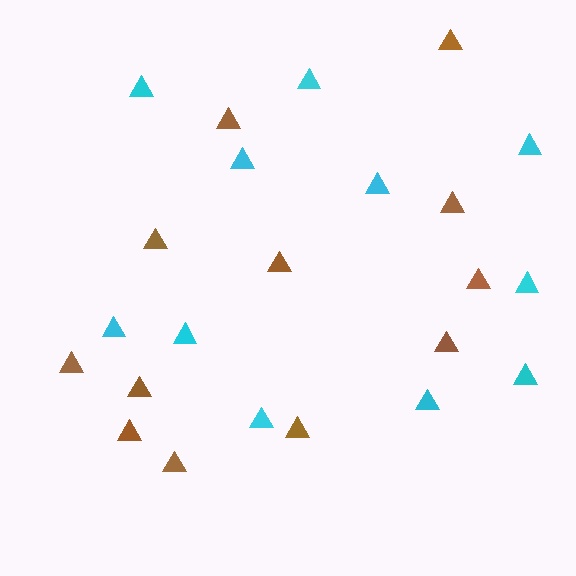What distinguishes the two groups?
There are 2 groups: one group of brown triangles (12) and one group of cyan triangles (11).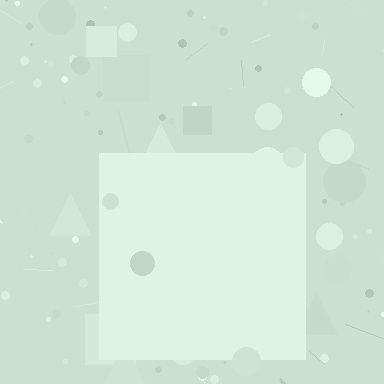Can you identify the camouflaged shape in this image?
The camouflaged shape is a square.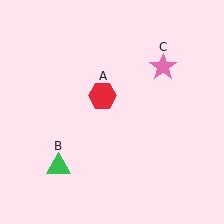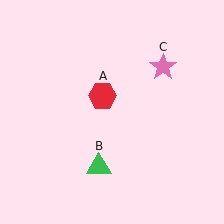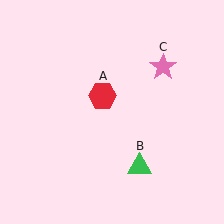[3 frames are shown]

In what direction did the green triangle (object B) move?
The green triangle (object B) moved right.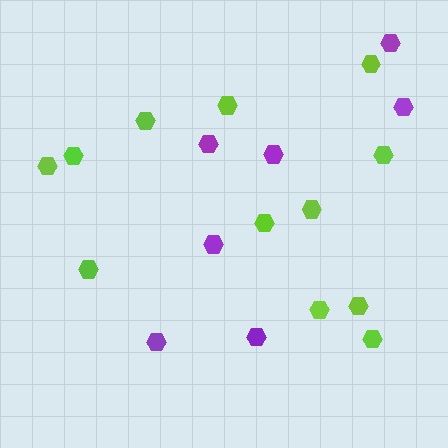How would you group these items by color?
There are 2 groups: one group of purple hexagons (7) and one group of lime hexagons (12).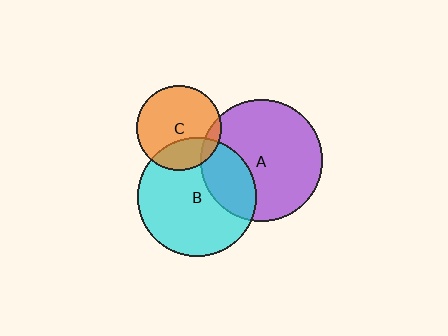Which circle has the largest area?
Circle A (purple).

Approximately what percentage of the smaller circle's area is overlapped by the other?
Approximately 25%.